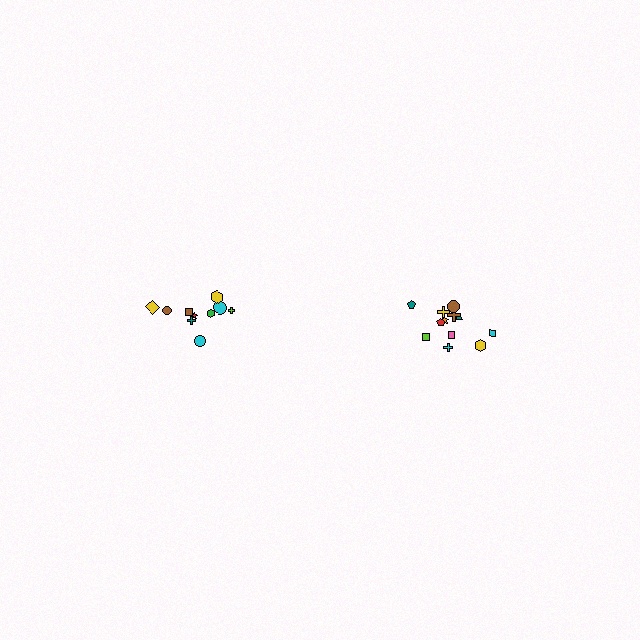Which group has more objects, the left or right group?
The right group.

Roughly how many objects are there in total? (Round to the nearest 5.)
Roughly 20 objects in total.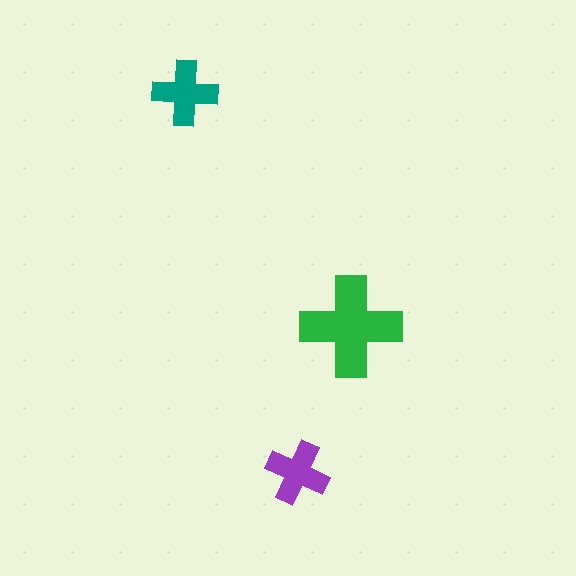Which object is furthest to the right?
The green cross is rightmost.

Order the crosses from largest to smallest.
the green one, the teal one, the purple one.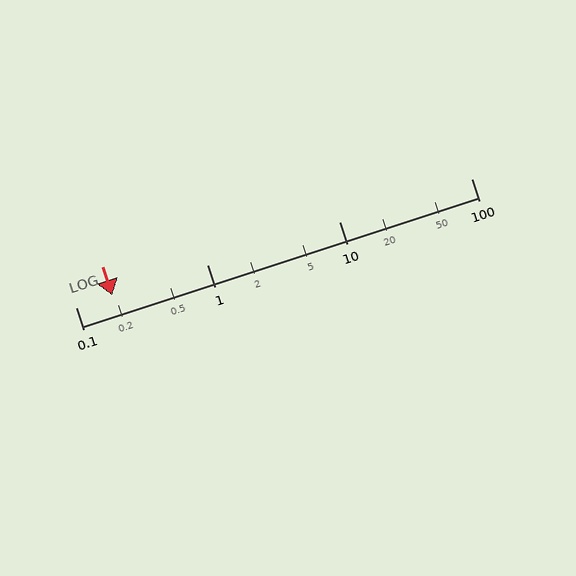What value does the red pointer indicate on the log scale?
The pointer indicates approximately 0.19.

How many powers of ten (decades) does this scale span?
The scale spans 3 decades, from 0.1 to 100.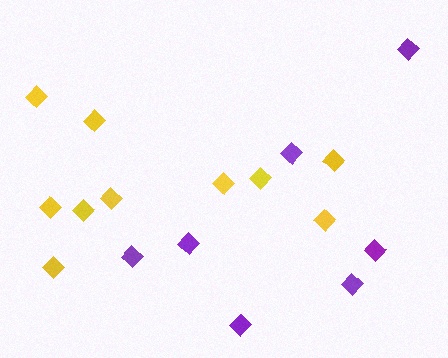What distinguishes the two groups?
There are 2 groups: one group of yellow diamonds (10) and one group of purple diamonds (7).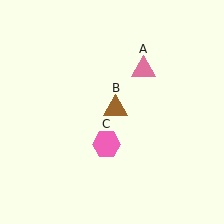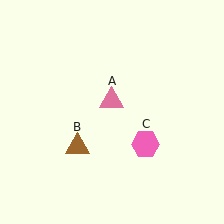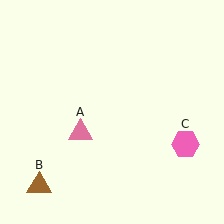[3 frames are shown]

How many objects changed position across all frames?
3 objects changed position: pink triangle (object A), brown triangle (object B), pink hexagon (object C).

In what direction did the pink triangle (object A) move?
The pink triangle (object A) moved down and to the left.